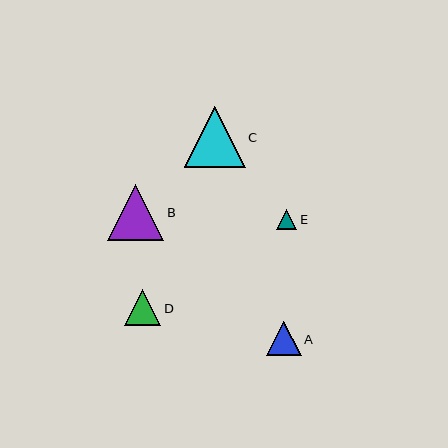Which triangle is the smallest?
Triangle E is the smallest with a size of approximately 20 pixels.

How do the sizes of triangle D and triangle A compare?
Triangle D and triangle A are approximately the same size.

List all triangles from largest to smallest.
From largest to smallest: C, B, D, A, E.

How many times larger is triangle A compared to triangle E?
Triangle A is approximately 1.7 times the size of triangle E.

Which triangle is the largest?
Triangle C is the largest with a size of approximately 61 pixels.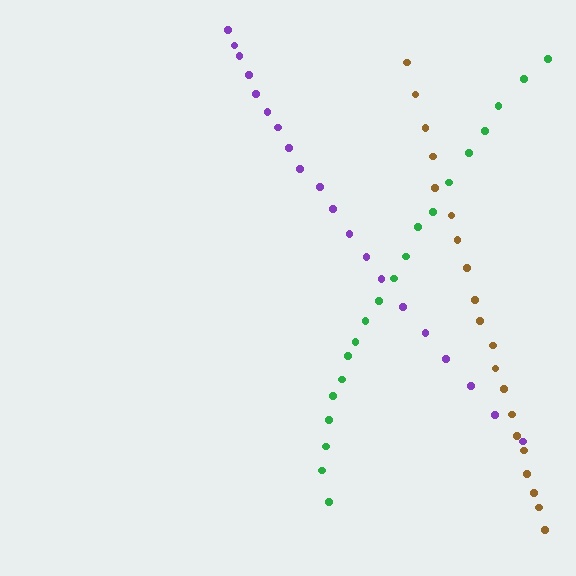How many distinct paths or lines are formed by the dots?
There are 3 distinct paths.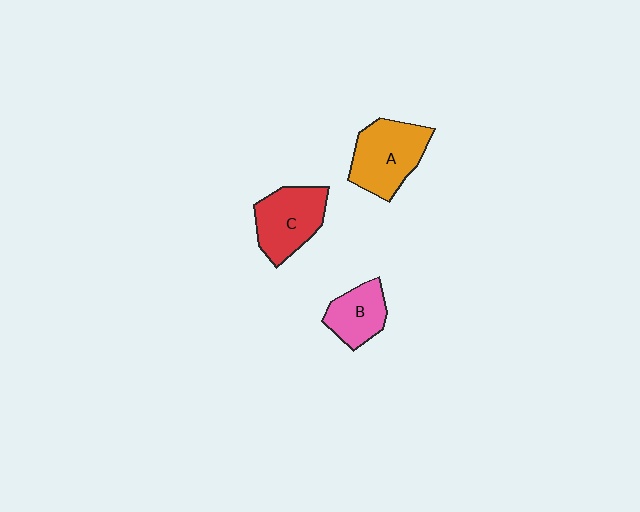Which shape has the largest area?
Shape A (orange).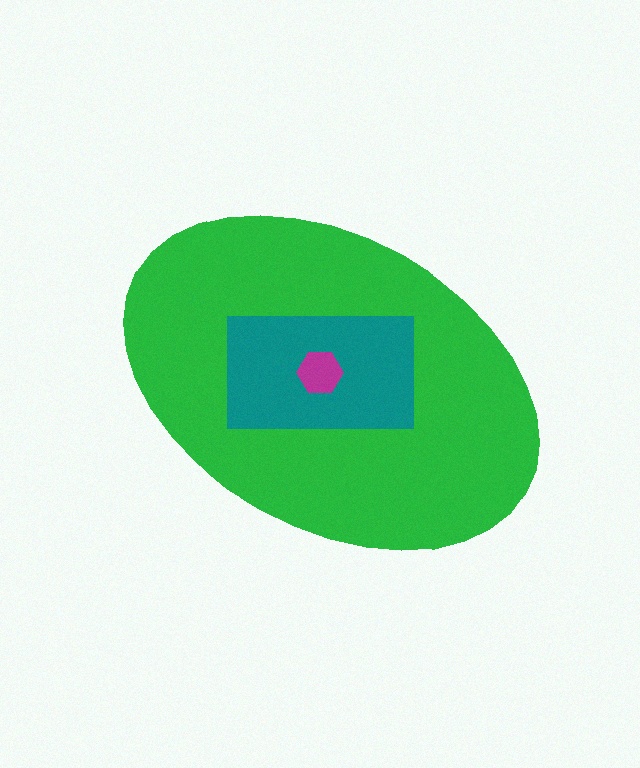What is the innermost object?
The magenta hexagon.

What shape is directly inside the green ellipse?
The teal rectangle.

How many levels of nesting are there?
3.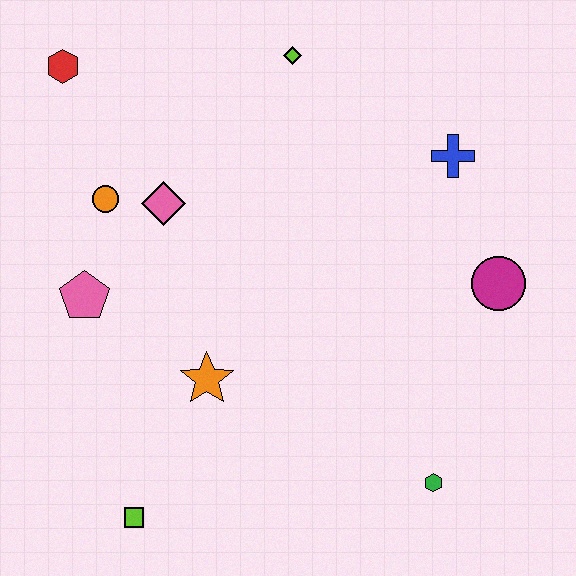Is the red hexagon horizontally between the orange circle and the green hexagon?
No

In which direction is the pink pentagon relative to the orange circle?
The pink pentagon is below the orange circle.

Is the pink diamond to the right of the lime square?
Yes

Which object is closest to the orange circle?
The pink diamond is closest to the orange circle.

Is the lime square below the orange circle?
Yes